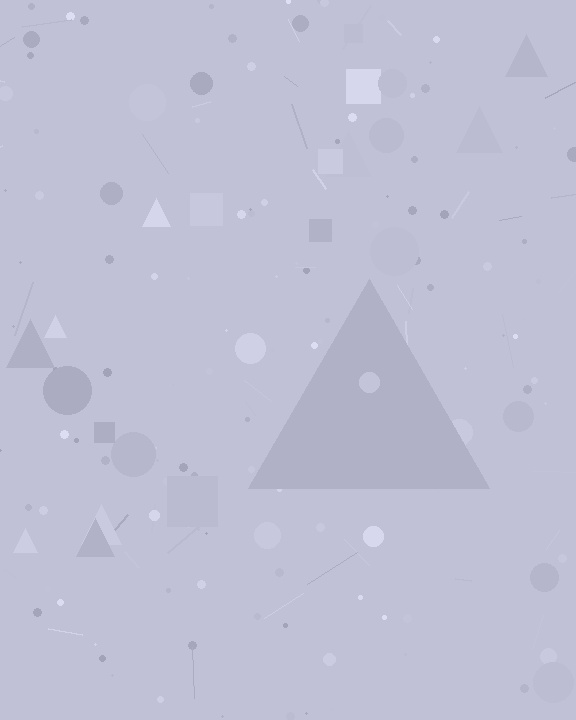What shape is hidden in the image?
A triangle is hidden in the image.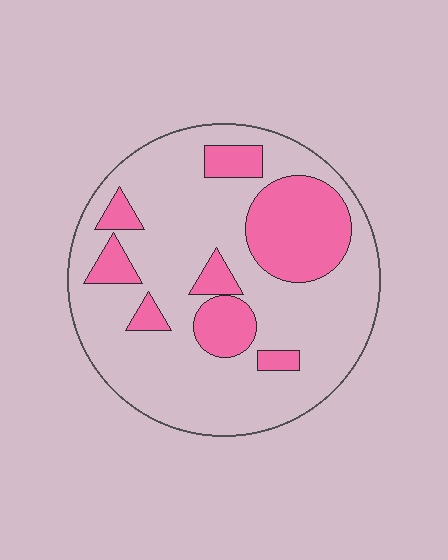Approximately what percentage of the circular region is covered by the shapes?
Approximately 25%.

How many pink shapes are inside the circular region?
8.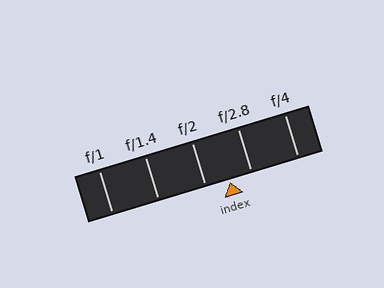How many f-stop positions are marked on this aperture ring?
There are 5 f-stop positions marked.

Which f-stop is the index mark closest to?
The index mark is closest to f/2.8.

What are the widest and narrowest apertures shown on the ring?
The widest aperture shown is f/1 and the narrowest is f/4.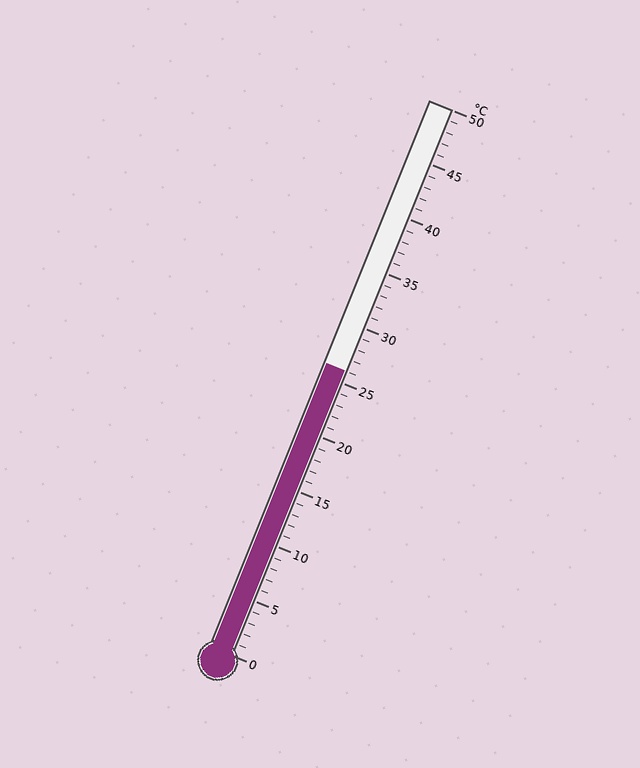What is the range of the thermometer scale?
The thermometer scale ranges from 0°C to 50°C.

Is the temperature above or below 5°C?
The temperature is above 5°C.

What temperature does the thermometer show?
The thermometer shows approximately 26°C.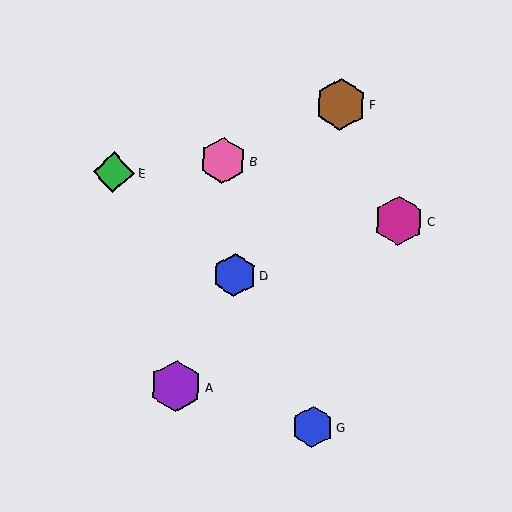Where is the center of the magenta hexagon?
The center of the magenta hexagon is at (399, 221).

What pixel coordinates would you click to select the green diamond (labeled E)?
Click at (114, 172) to select the green diamond E.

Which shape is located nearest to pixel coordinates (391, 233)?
The magenta hexagon (labeled C) at (399, 221) is nearest to that location.